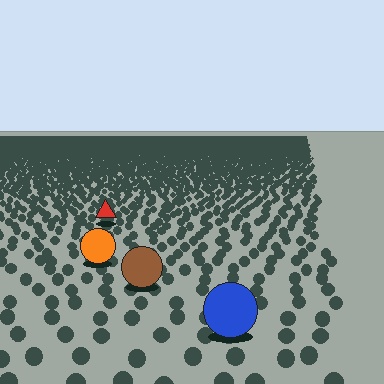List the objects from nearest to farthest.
From nearest to farthest: the blue circle, the brown circle, the orange circle, the red triangle.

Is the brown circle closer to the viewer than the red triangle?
Yes. The brown circle is closer — you can tell from the texture gradient: the ground texture is coarser near it.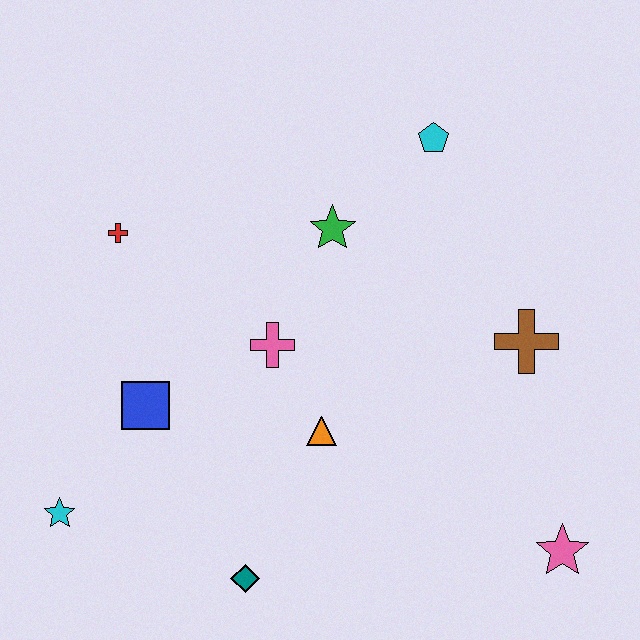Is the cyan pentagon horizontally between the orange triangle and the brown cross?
Yes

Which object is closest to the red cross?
The blue square is closest to the red cross.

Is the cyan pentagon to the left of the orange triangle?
No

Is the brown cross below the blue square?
No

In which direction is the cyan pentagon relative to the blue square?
The cyan pentagon is to the right of the blue square.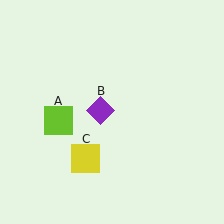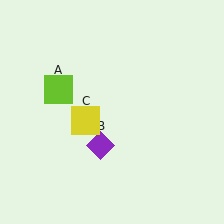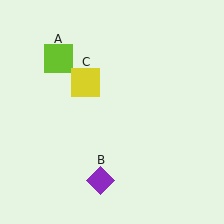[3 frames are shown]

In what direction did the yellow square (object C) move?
The yellow square (object C) moved up.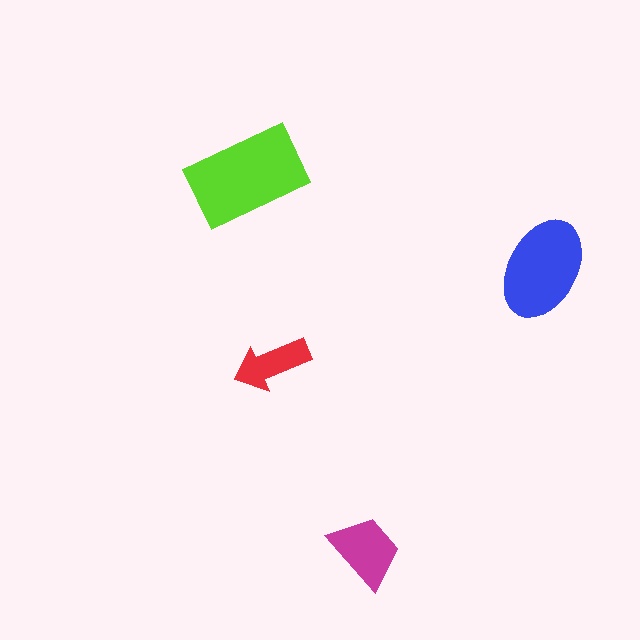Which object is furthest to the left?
The lime rectangle is leftmost.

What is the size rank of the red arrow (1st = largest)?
4th.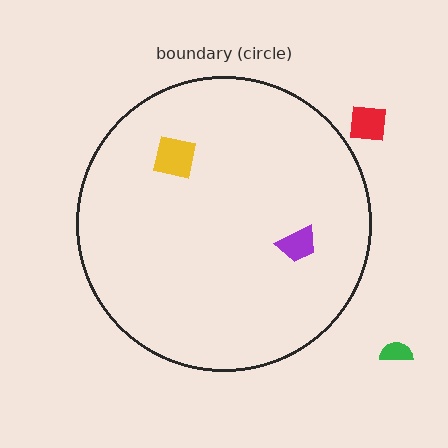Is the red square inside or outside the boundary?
Outside.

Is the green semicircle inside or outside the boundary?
Outside.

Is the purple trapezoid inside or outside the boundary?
Inside.